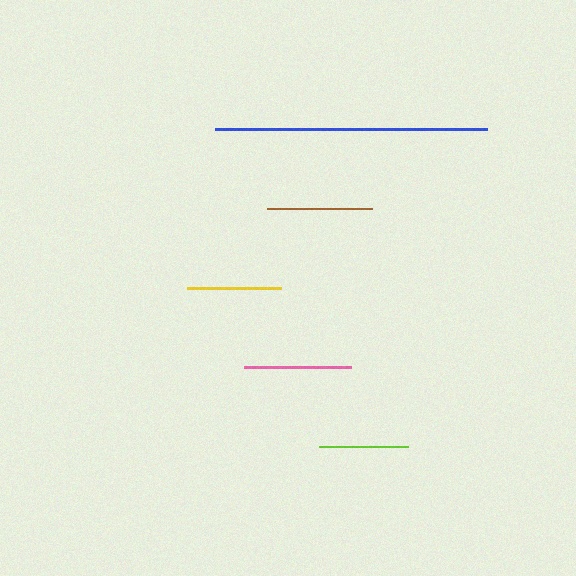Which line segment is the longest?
The blue line is the longest at approximately 273 pixels.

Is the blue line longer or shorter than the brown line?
The blue line is longer than the brown line.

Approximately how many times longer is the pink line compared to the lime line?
The pink line is approximately 1.2 times the length of the lime line.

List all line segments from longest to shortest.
From longest to shortest: blue, pink, brown, yellow, lime.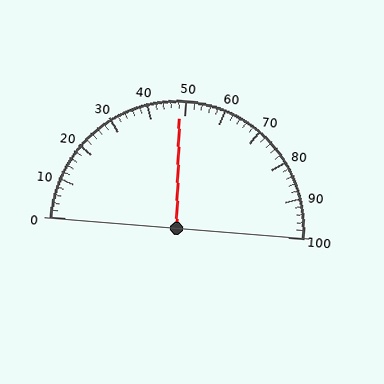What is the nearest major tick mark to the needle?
The nearest major tick mark is 50.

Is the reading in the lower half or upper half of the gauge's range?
The reading is in the lower half of the range (0 to 100).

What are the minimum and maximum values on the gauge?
The gauge ranges from 0 to 100.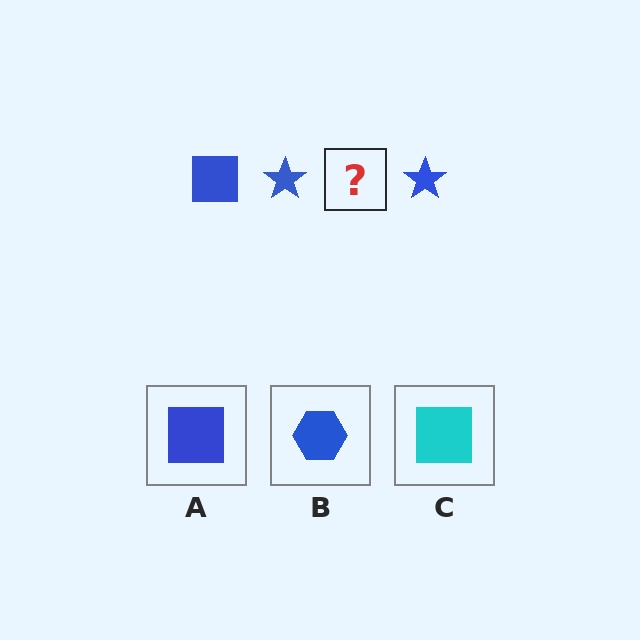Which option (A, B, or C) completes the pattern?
A.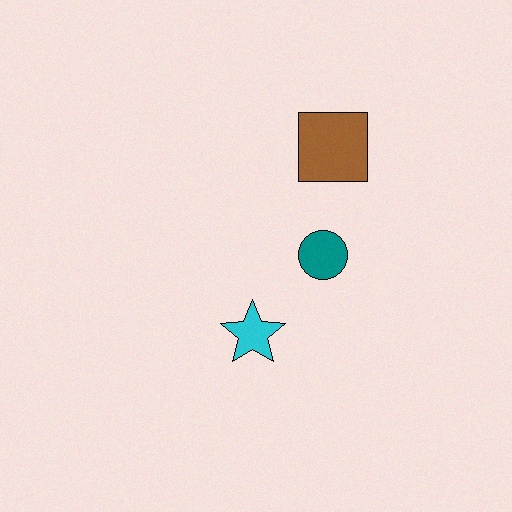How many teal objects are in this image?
There is 1 teal object.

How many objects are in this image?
There are 3 objects.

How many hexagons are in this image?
There are no hexagons.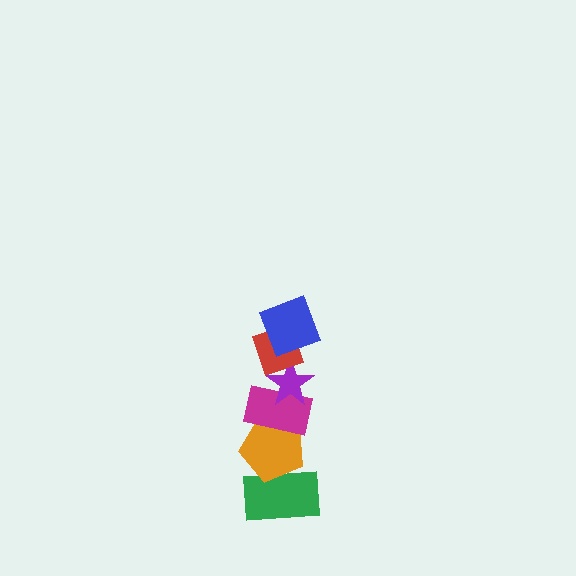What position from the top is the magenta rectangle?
The magenta rectangle is 4th from the top.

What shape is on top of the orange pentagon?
The magenta rectangle is on top of the orange pentagon.